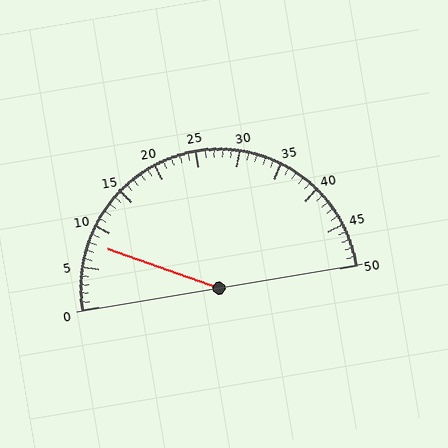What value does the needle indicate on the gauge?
The needle indicates approximately 8.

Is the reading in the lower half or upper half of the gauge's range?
The reading is in the lower half of the range (0 to 50).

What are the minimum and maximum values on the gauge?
The gauge ranges from 0 to 50.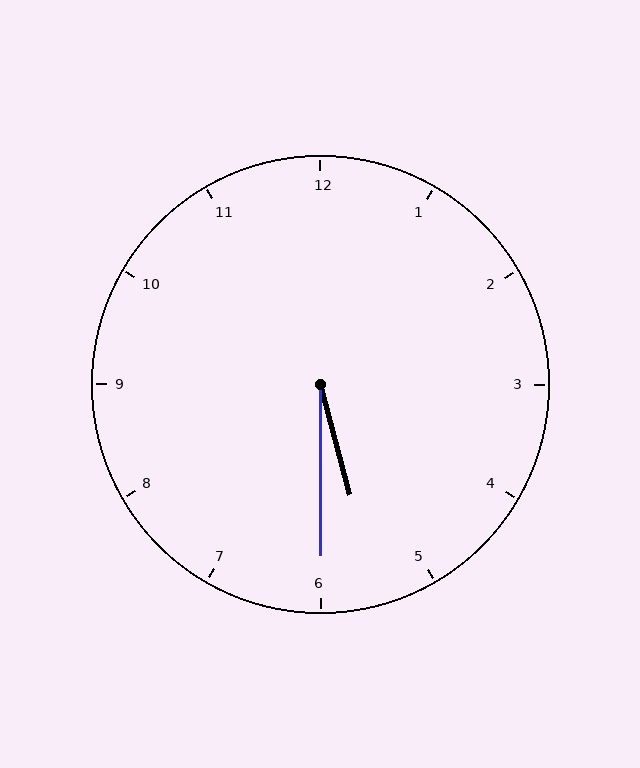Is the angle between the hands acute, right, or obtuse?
It is acute.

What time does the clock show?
5:30.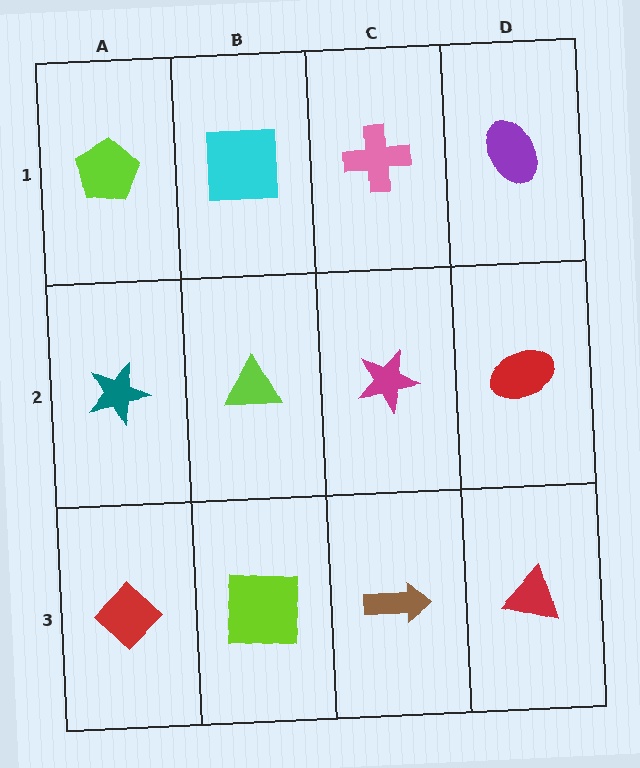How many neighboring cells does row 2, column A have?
3.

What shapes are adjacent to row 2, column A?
A lime pentagon (row 1, column A), a red diamond (row 3, column A), a lime triangle (row 2, column B).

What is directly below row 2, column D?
A red triangle.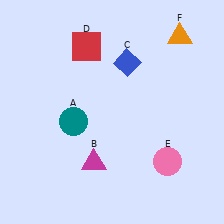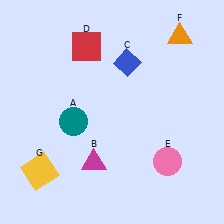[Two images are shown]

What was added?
A yellow square (G) was added in Image 2.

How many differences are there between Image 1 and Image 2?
There is 1 difference between the two images.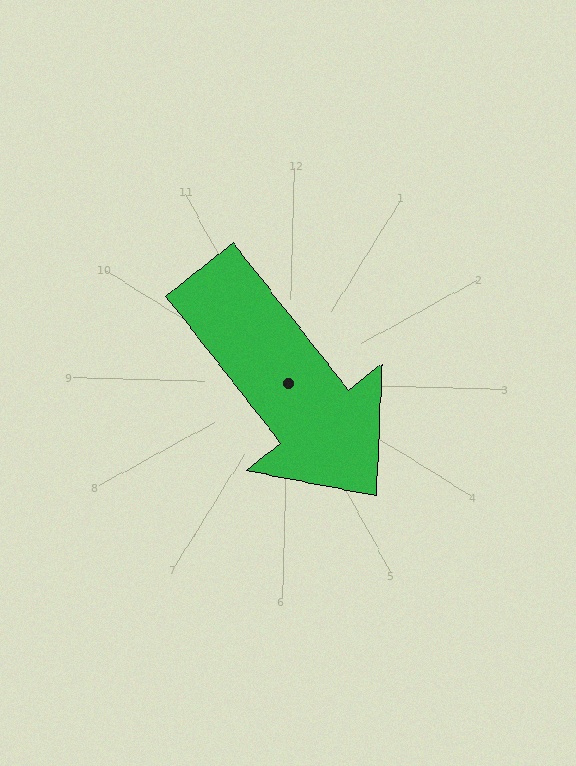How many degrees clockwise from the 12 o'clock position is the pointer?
Approximately 140 degrees.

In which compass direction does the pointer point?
Southeast.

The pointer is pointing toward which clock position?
Roughly 5 o'clock.